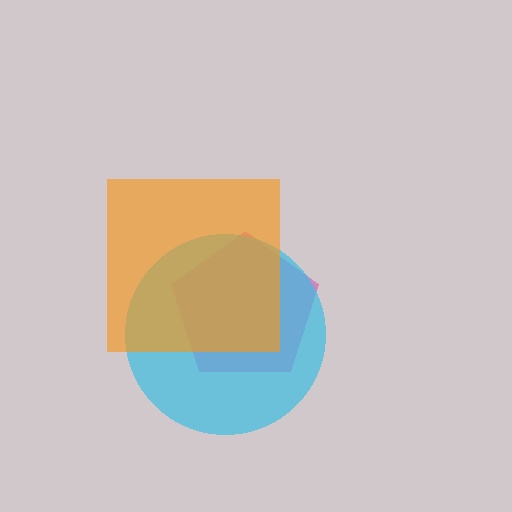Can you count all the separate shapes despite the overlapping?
Yes, there are 3 separate shapes.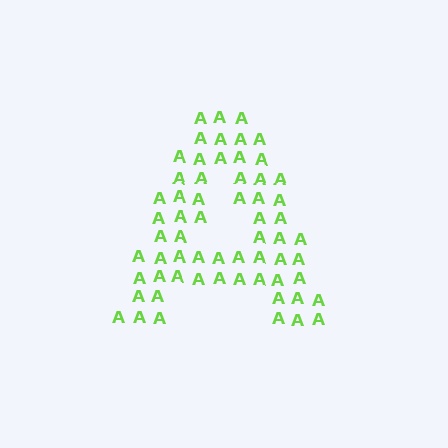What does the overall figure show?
The overall figure shows the letter A.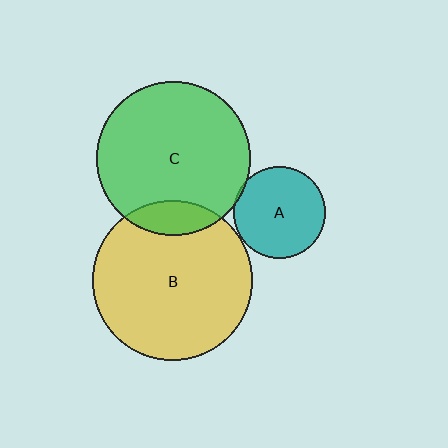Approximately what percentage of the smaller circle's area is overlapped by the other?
Approximately 10%.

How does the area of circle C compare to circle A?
Approximately 2.8 times.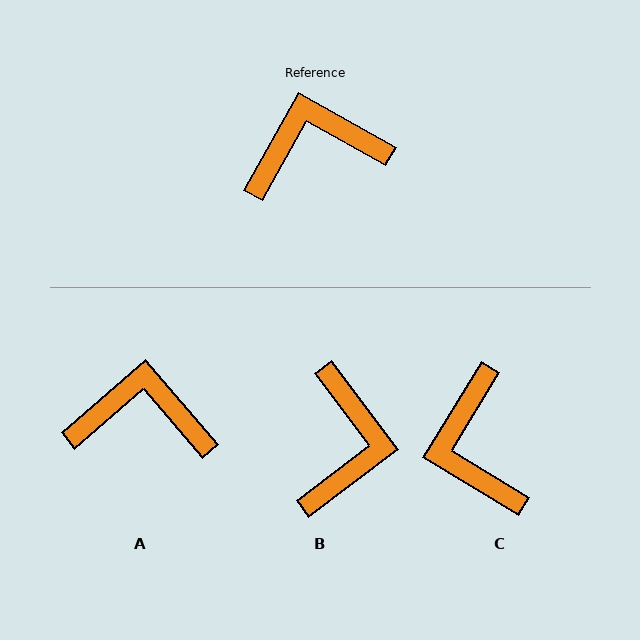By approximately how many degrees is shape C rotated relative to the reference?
Approximately 88 degrees counter-clockwise.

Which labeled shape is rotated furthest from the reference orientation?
B, about 114 degrees away.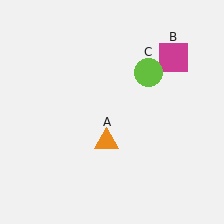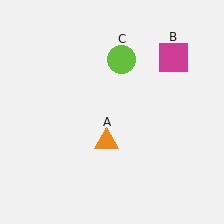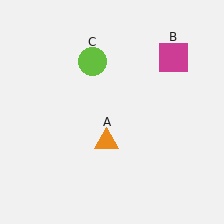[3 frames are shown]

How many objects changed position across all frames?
1 object changed position: lime circle (object C).